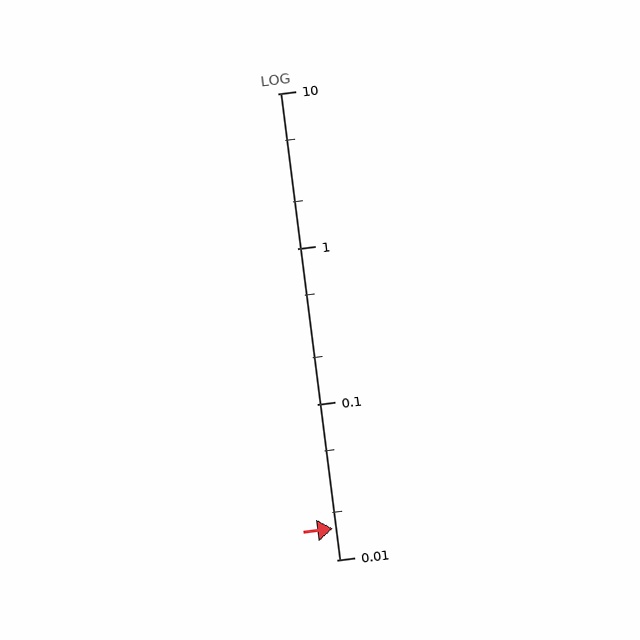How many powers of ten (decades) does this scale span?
The scale spans 3 decades, from 0.01 to 10.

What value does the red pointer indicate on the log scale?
The pointer indicates approximately 0.016.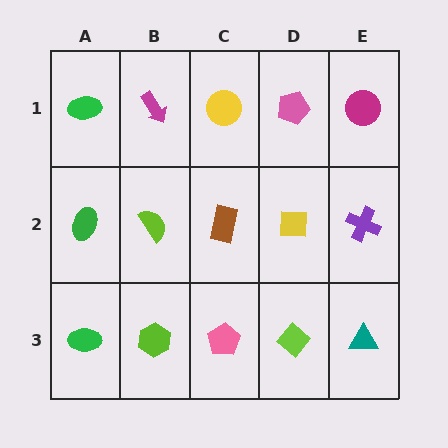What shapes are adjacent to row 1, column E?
A purple cross (row 2, column E), a pink pentagon (row 1, column D).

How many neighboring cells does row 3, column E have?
2.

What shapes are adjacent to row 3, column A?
A green ellipse (row 2, column A), a lime hexagon (row 3, column B).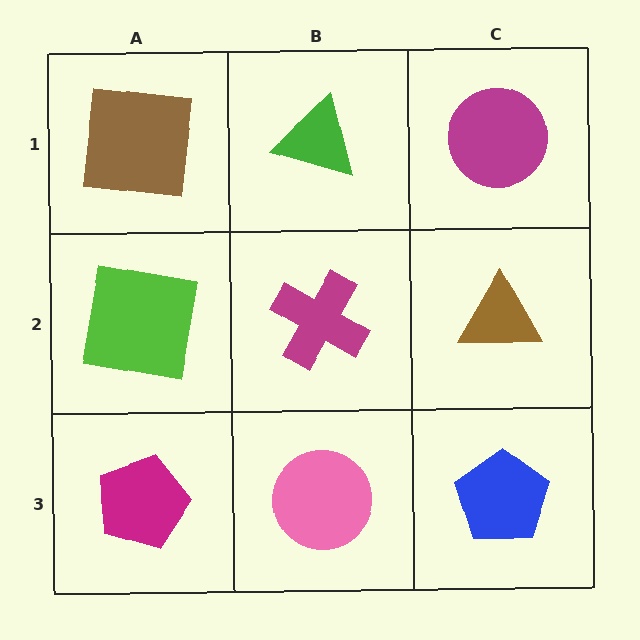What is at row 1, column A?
A brown square.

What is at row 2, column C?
A brown triangle.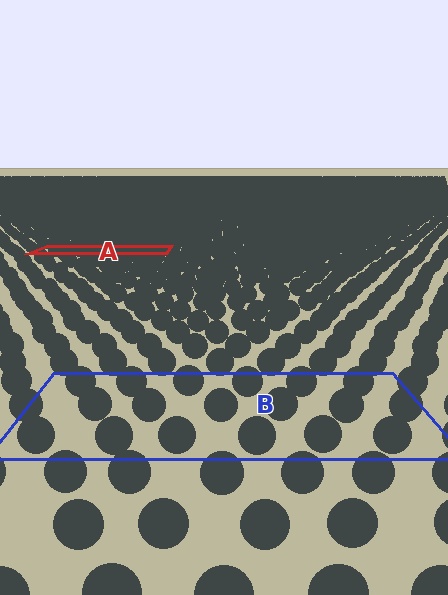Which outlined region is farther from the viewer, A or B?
Region A is farther from the viewer — the texture elements inside it appear smaller and more densely packed.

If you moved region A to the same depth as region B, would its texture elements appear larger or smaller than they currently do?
They would appear larger. At a closer depth, the same texture elements are projected at a bigger on-screen size.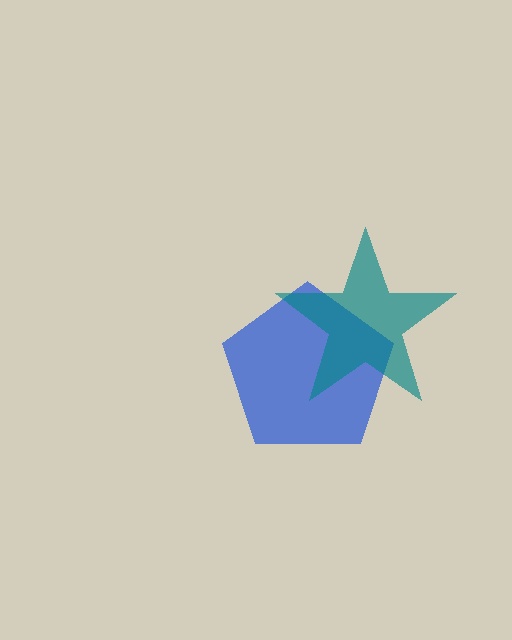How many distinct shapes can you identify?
There are 2 distinct shapes: a blue pentagon, a teal star.